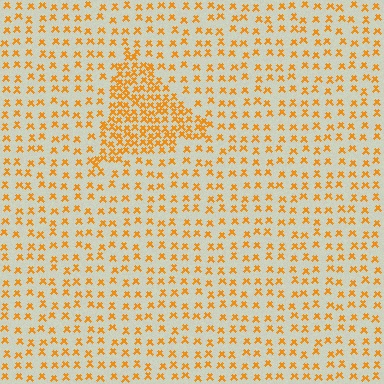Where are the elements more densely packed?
The elements are more densely packed inside the triangle boundary.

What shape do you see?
I see a triangle.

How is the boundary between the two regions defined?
The boundary is defined by a change in element density (approximately 2.4x ratio). All elements are the same color, size, and shape.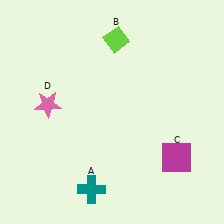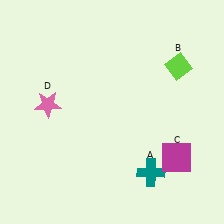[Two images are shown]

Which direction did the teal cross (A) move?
The teal cross (A) moved right.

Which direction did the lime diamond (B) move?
The lime diamond (B) moved right.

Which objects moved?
The objects that moved are: the teal cross (A), the lime diamond (B).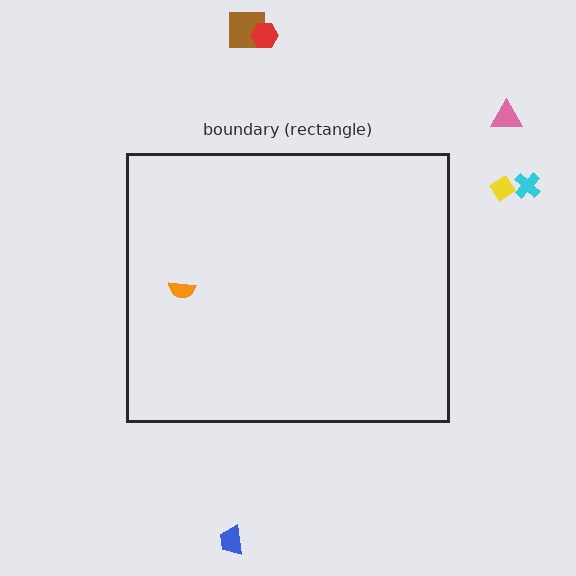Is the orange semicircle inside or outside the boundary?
Inside.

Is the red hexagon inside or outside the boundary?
Outside.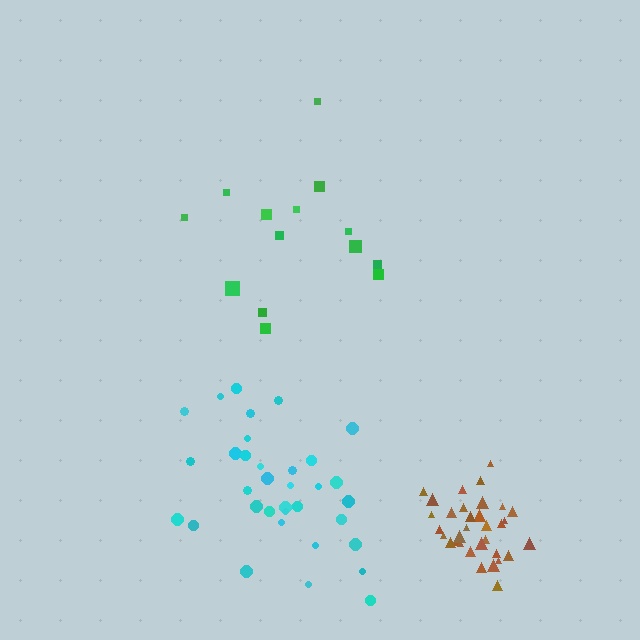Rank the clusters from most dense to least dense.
brown, cyan, green.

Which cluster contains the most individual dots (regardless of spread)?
Cyan (34).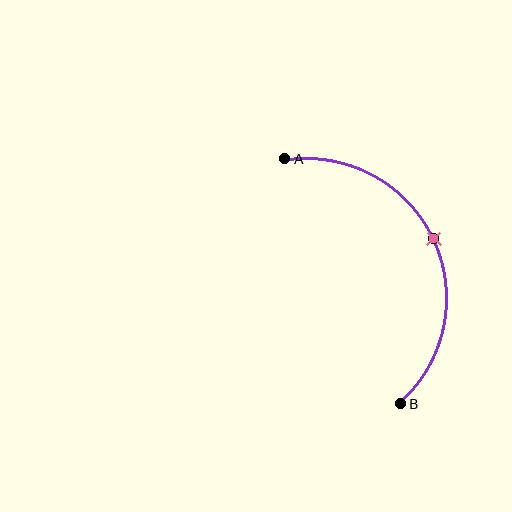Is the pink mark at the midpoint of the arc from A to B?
Yes. The pink mark lies on the arc at equal arc-length from both A and B — it is the arc midpoint.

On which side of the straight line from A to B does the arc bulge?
The arc bulges to the right of the straight line connecting A and B.